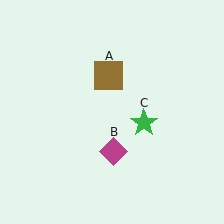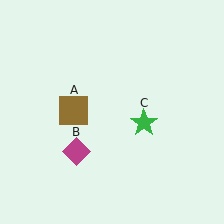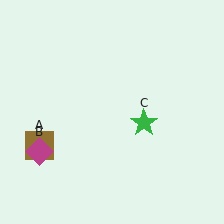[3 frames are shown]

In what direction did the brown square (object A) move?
The brown square (object A) moved down and to the left.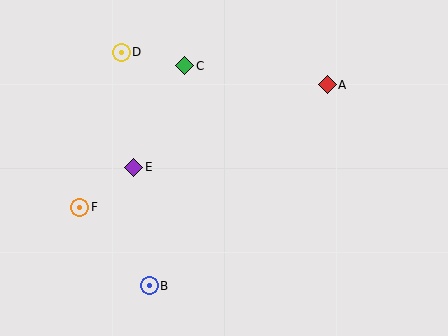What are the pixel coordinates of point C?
Point C is at (185, 66).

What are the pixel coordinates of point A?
Point A is at (327, 85).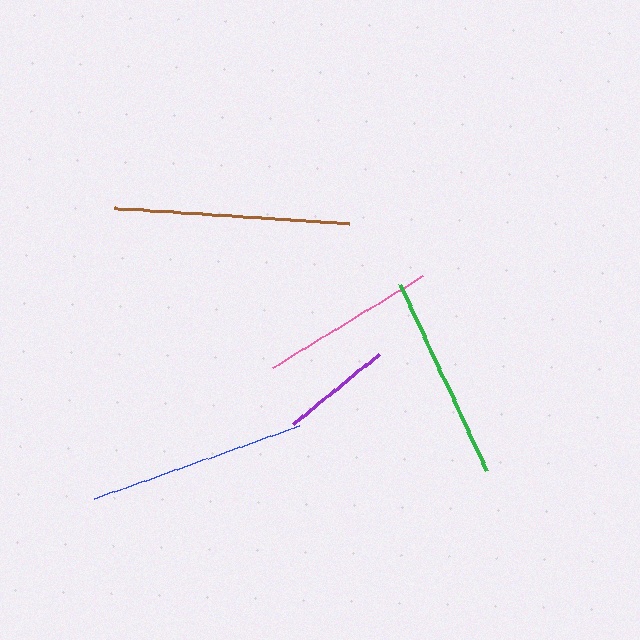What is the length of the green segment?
The green segment is approximately 206 pixels long.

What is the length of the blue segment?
The blue segment is approximately 217 pixels long.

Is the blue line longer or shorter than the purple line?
The blue line is longer than the purple line.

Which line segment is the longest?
The brown line is the longest at approximately 235 pixels.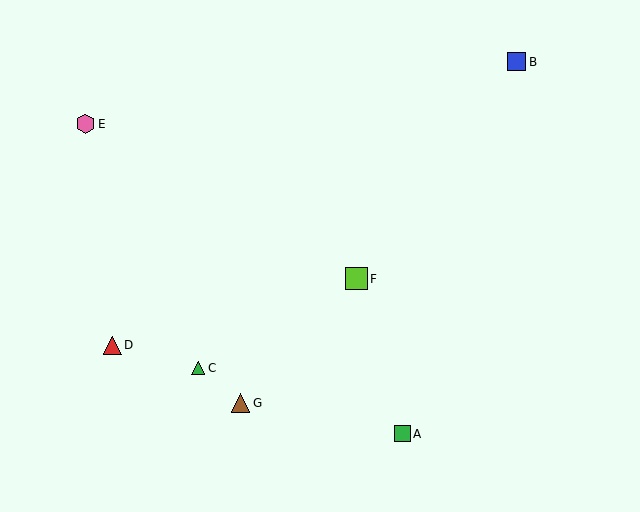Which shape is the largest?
The lime square (labeled F) is the largest.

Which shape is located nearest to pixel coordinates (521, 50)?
The blue square (labeled B) at (517, 62) is nearest to that location.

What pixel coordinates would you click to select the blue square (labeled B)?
Click at (517, 62) to select the blue square B.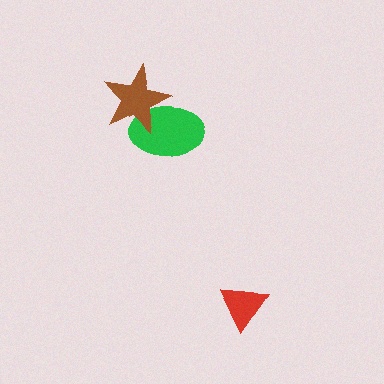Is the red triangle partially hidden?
No, no other shape covers it.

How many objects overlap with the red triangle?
0 objects overlap with the red triangle.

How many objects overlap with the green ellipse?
1 object overlaps with the green ellipse.